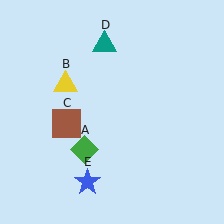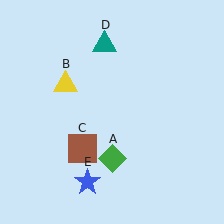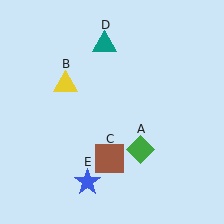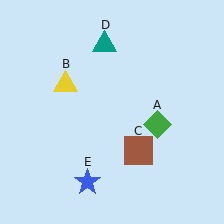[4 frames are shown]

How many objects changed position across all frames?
2 objects changed position: green diamond (object A), brown square (object C).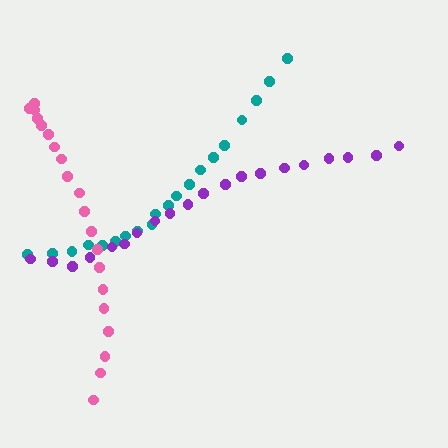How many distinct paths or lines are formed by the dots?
There are 3 distinct paths.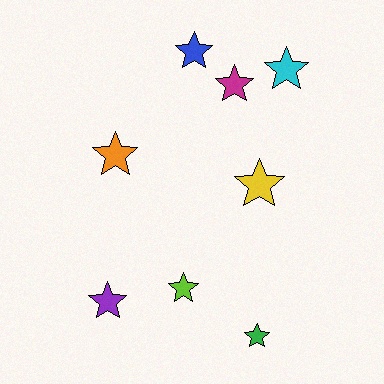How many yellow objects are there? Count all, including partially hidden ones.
There is 1 yellow object.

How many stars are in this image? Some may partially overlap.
There are 8 stars.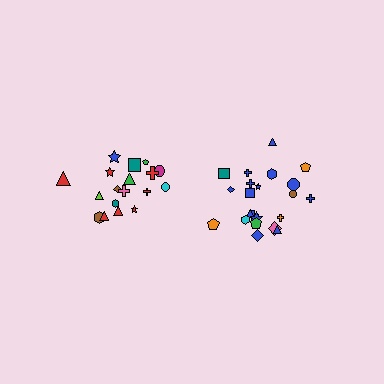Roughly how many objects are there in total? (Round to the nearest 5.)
Roughly 40 objects in total.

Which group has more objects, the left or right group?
The right group.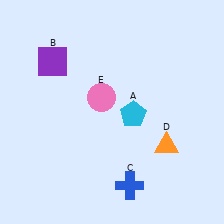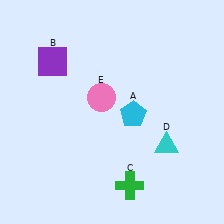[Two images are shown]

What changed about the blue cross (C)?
In Image 1, C is blue. In Image 2, it changed to green.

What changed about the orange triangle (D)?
In Image 1, D is orange. In Image 2, it changed to cyan.